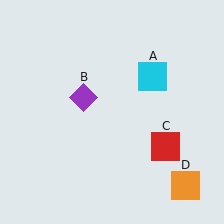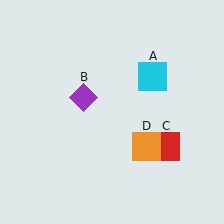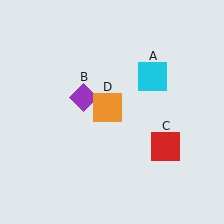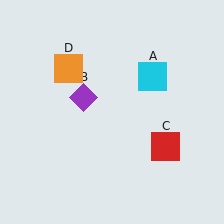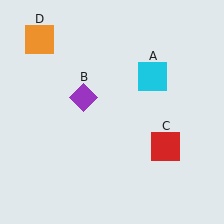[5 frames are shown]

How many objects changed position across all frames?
1 object changed position: orange square (object D).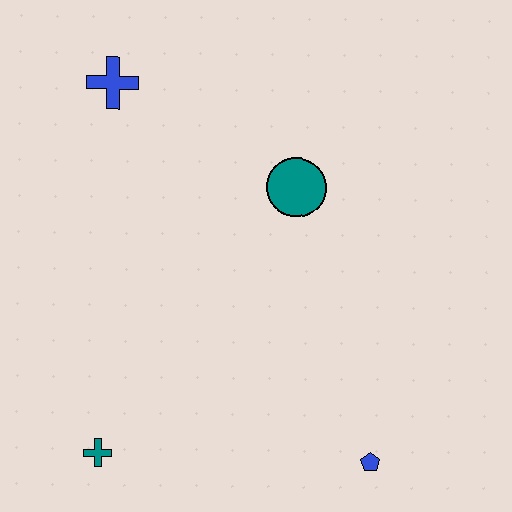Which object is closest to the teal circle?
The blue cross is closest to the teal circle.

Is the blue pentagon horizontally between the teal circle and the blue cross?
No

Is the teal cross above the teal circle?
No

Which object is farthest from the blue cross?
The blue pentagon is farthest from the blue cross.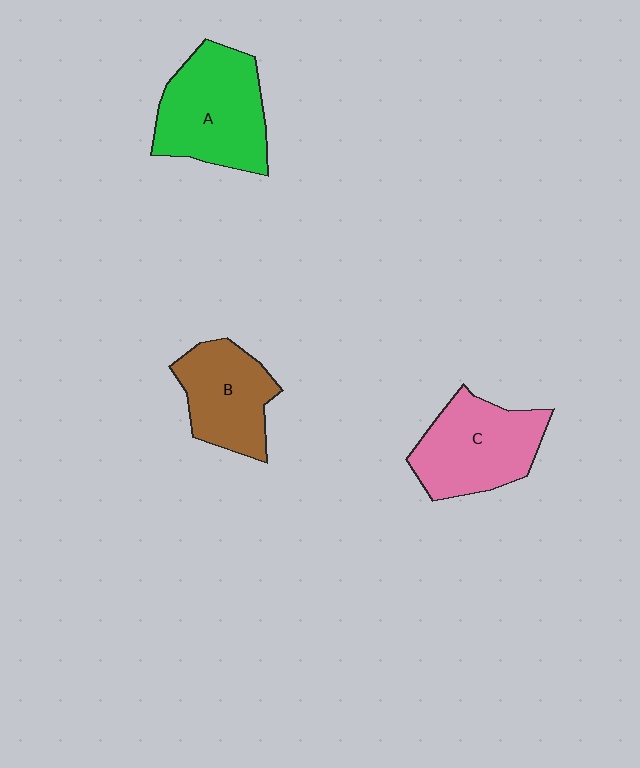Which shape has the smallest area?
Shape B (brown).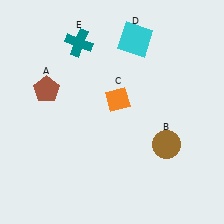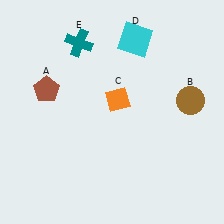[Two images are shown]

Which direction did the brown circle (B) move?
The brown circle (B) moved up.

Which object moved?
The brown circle (B) moved up.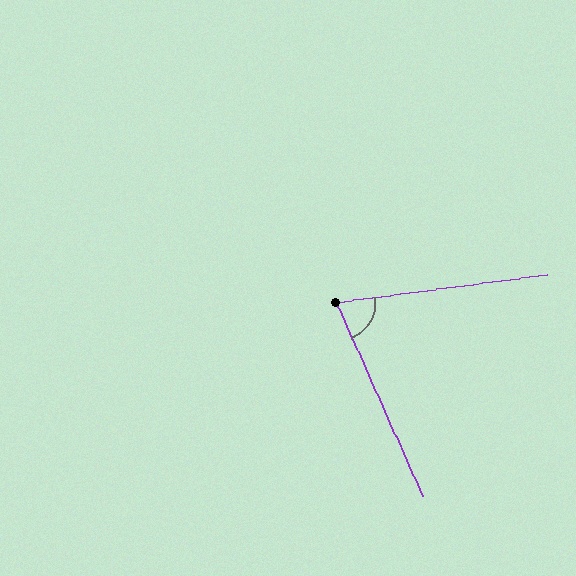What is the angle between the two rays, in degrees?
Approximately 73 degrees.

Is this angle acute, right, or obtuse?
It is acute.